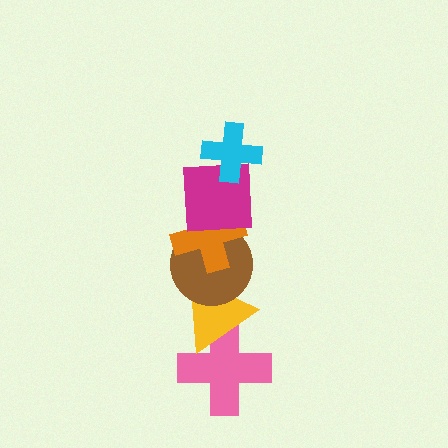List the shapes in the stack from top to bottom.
From top to bottom: the cyan cross, the magenta square, the orange cross, the brown circle, the yellow triangle, the pink cross.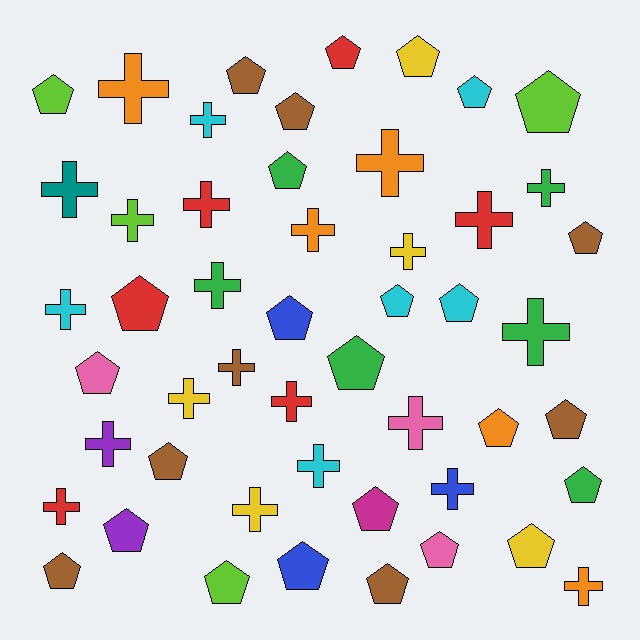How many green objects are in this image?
There are 6 green objects.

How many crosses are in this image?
There are 23 crosses.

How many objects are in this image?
There are 50 objects.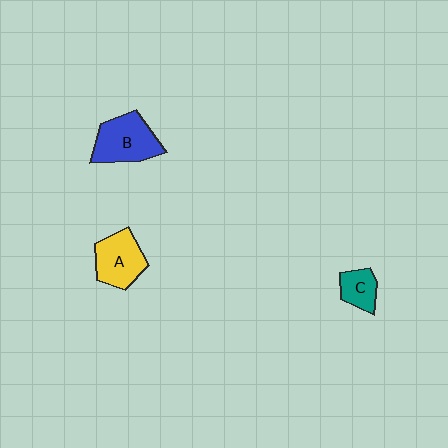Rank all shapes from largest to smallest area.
From largest to smallest: B (blue), A (yellow), C (teal).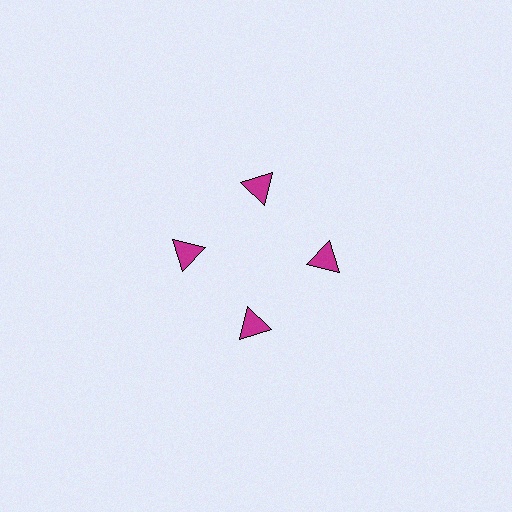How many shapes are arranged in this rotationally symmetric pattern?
There are 4 shapes, arranged in 4 groups of 1.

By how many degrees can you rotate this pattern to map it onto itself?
The pattern maps onto itself every 90 degrees of rotation.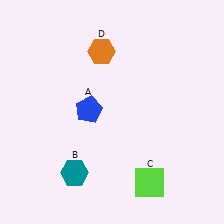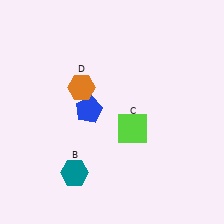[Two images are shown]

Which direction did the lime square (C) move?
The lime square (C) moved up.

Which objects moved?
The objects that moved are: the lime square (C), the orange hexagon (D).